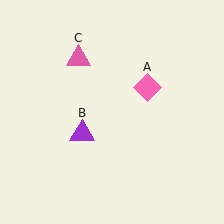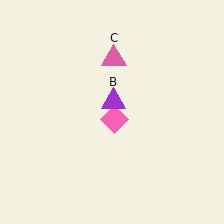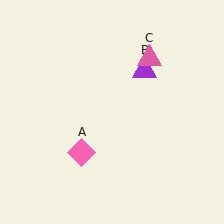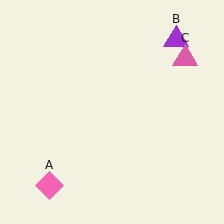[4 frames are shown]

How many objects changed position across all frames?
3 objects changed position: pink diamond (object A), purple triangle (object B), pink triangle (object C).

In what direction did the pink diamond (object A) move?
The pink diamond (object A) moved down and to the left.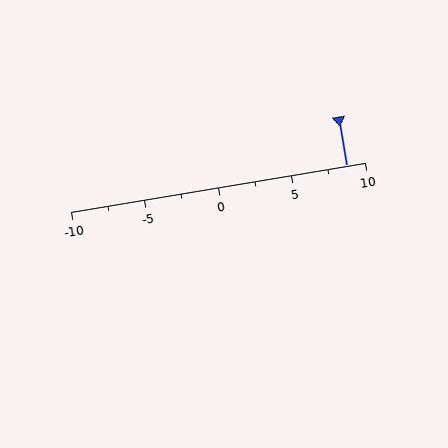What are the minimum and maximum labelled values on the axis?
The axis runs from -10 to 10.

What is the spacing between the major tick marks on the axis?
The major ticks are spaced 5 apart.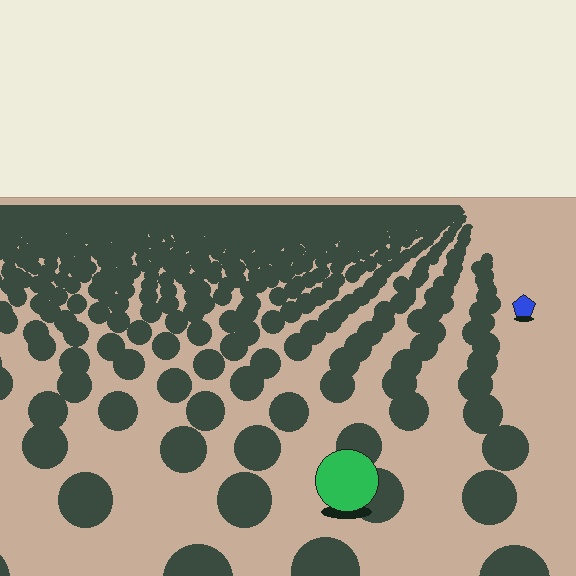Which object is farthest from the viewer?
The blue pentagon is farthest from the viewer. It appears smaller and the ground texture around it is denser.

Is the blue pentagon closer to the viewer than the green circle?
No. The green circle is closer — you can tell from the texture gradient: the ground texture is coarser near it.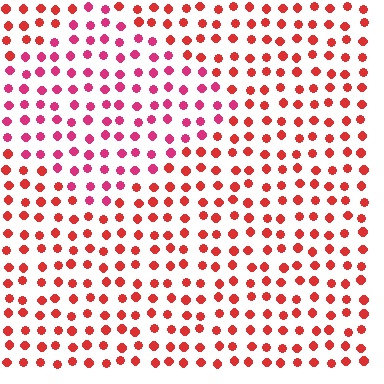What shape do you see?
I see a diamond.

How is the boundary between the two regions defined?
The boundary is defined purely by a slight shift in hue (about 28 degrees). Spacing, size, and orientation are identical on both sides.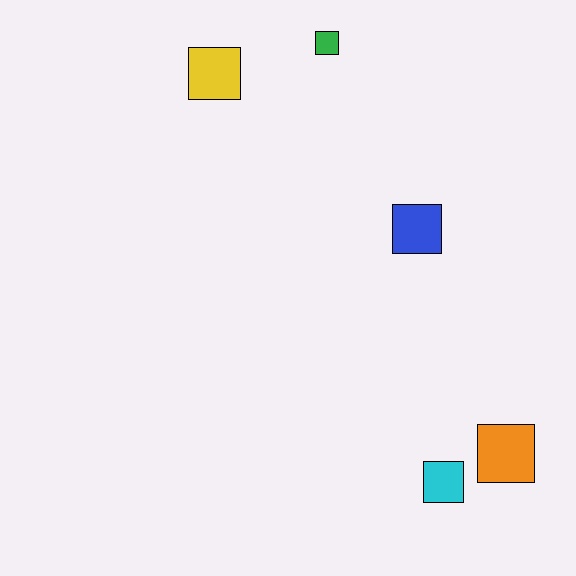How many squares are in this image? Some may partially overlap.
There are 5 squares.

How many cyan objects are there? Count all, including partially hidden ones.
There is 1 cyan object.